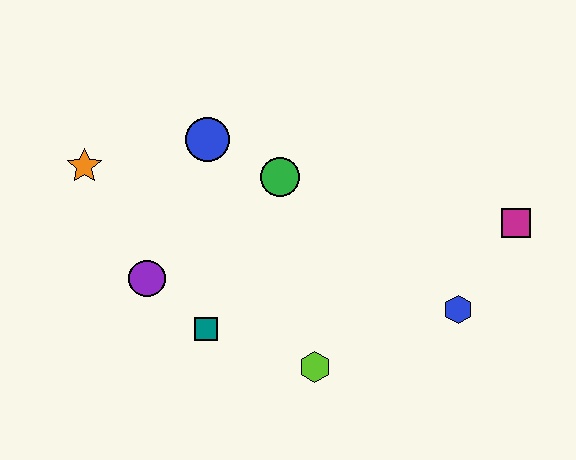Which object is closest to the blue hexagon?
The magenta square is closest to the blue hexagon.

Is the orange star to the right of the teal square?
No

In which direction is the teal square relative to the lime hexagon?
The teal square is to the left of the lime hexagon.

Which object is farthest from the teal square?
The magenta square is farthest from the teal square.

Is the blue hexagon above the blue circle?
No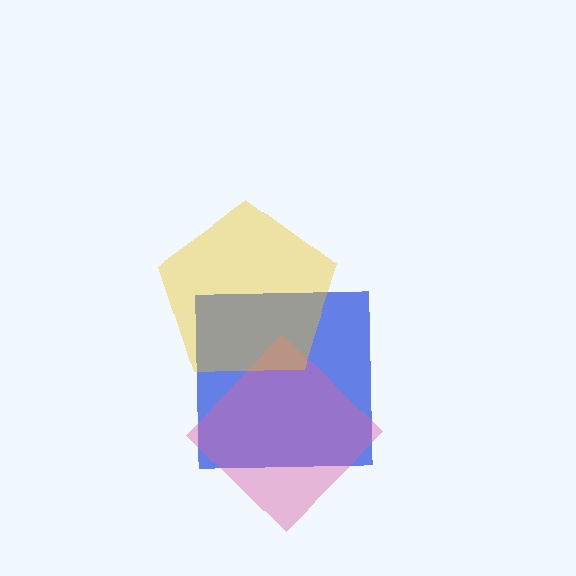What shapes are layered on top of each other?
The layered shapes are: a blue square, a pink diamond, a yellow pentagon.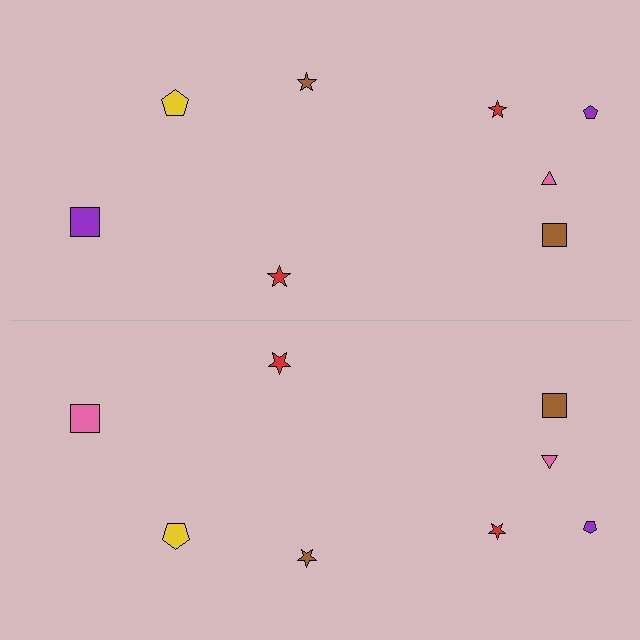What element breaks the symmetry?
The pink square on the bottom side breaks the symmetry — its mirror counterpart is purple.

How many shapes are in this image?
There are 16 shapes in this image.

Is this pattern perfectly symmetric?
No, the pattern is not perfectly symmetric. The pink square on the bottom side breaks the symmetry — its mirror counterpart is purple.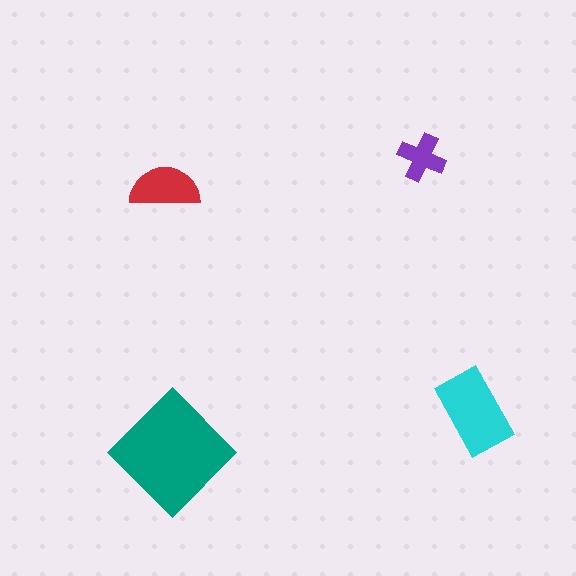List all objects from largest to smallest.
The teal diamond, the cyan rectangle, the red semicircle, the purple cross.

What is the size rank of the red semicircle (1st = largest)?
3rd.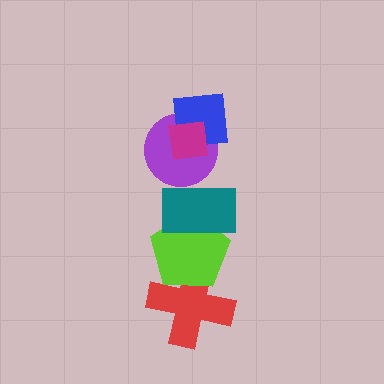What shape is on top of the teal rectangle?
The purple circle is on top of the teal rectangle.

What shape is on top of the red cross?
The lime pentagon is on top of the red cross.